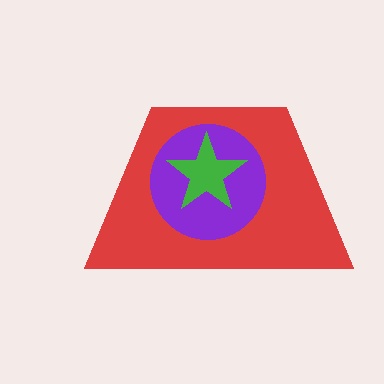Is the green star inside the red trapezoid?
Yes.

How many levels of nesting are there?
3.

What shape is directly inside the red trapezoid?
The purple circle.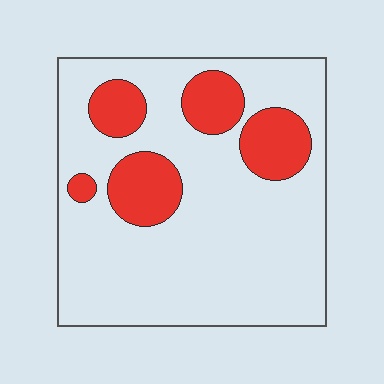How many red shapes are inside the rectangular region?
5.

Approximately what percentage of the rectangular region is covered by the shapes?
Approximately 20%.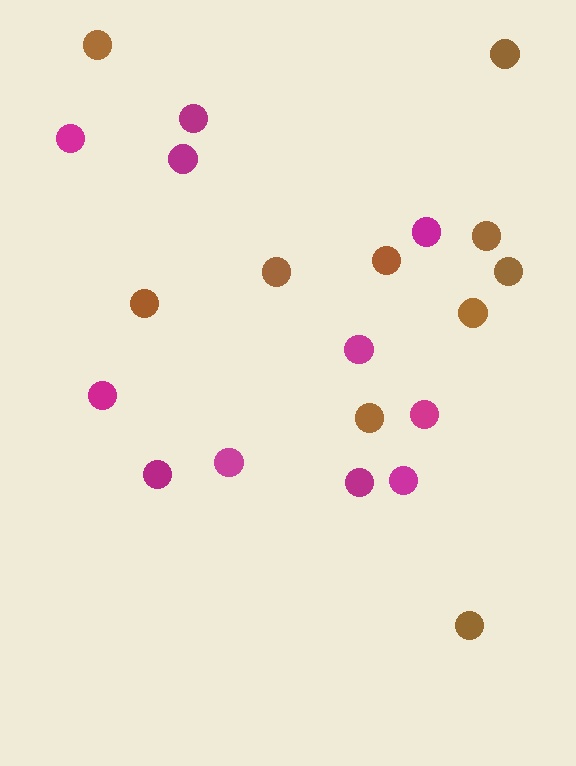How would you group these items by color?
There are 2 groups: one group of brown circles (10) and one group of magenta circles (11).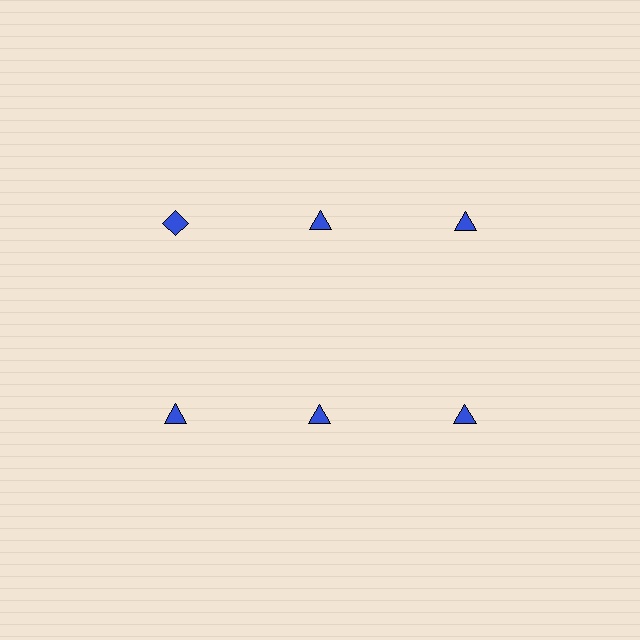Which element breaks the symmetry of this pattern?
The blue diamond in the top row, leftmost column breaks the symmetry. All other shapes are blue triangles.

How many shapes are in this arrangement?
There are 6 shapes arranged in a grid pattern.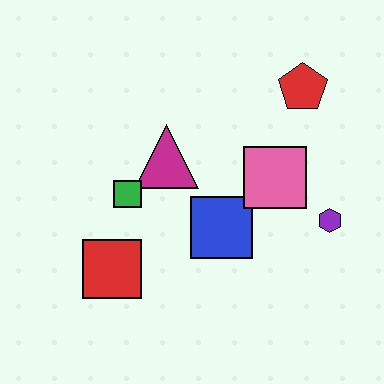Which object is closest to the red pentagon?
The pink square is closest to the red pentagon.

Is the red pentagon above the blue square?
Yes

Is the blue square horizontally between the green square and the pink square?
Yes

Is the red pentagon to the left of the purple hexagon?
Yes